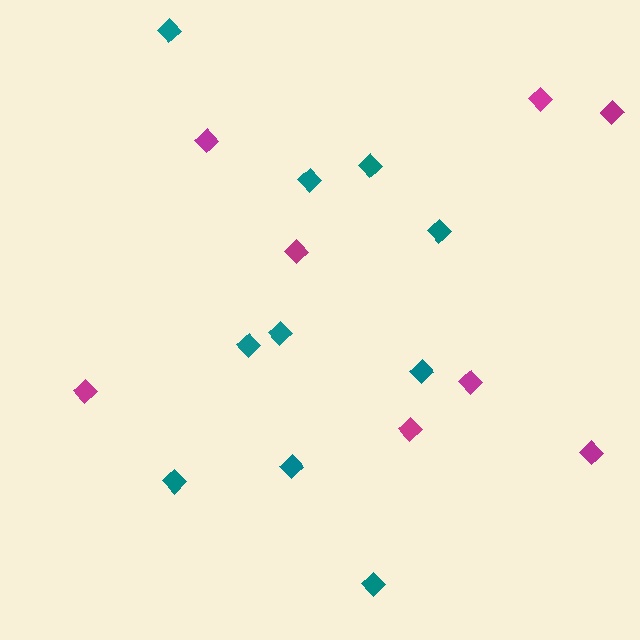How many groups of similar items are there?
There are 2 groups: one group of teal diamonds (10) and one group of magenta diamonds (8).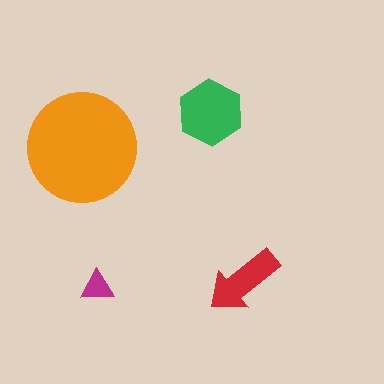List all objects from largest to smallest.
The orange circle, the green hexagon, the red arrow, the magenta triangle.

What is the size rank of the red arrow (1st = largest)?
3rd.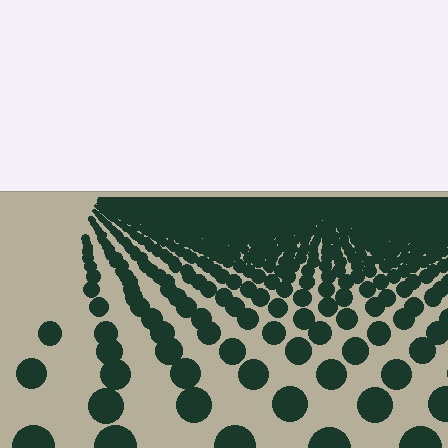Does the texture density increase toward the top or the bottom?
Density increases toward the top.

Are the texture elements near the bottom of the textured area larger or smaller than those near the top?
Larger. Near the bottom, elements are closer to the viewer and appear at a bigger on-screen size.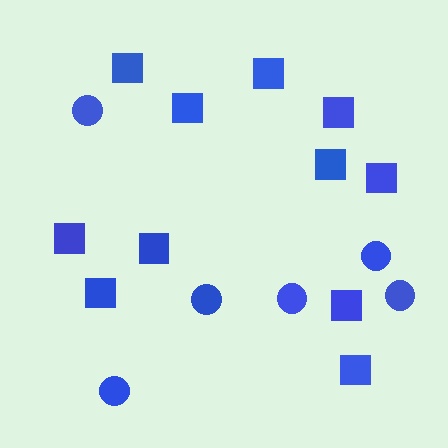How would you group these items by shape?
There are 2 groups: one group of circles (6) and one group of squares (11).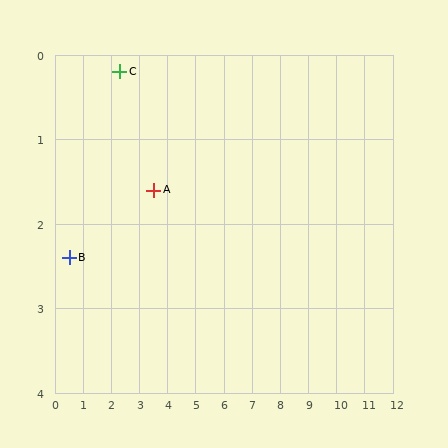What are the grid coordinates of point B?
Point B is at approximately (0.5, 2.4).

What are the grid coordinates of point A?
Point A is at approximately (3.5, 1.6).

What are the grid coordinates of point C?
Point C is at approximately (2.3, 0.2).